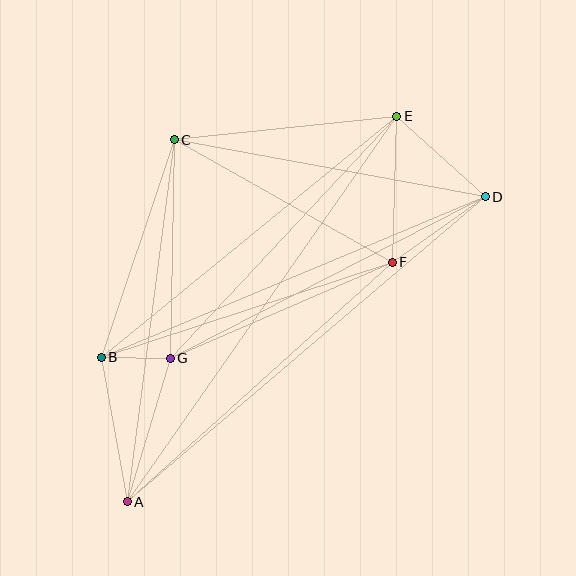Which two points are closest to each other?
Points B and G are closest to each other.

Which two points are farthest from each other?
Points A and E are farthest from each other.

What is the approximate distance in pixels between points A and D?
The distance between A and D is approximately 470 pixels.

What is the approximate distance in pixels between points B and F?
The distance between B and F is approximately 306 pixels.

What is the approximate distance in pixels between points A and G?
The distance between A and G is approximately 150 pixels.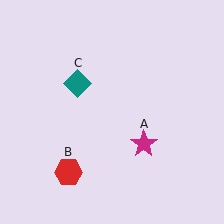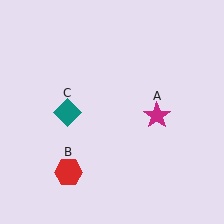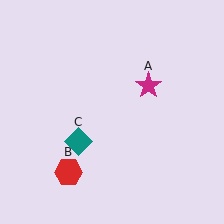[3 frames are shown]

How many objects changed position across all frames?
2 objects changed position: magenta star (object A), teal diamond (object C).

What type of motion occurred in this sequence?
The magenta star (object A), teal diamond (object C) rotated counterclockwise around the center of the scene.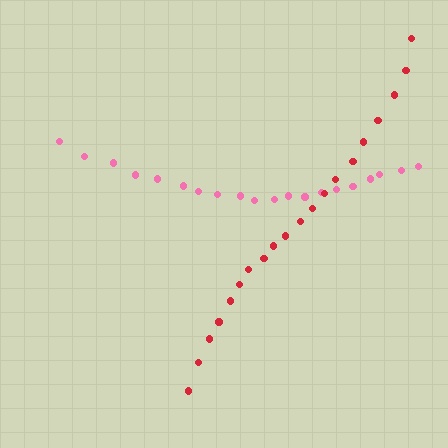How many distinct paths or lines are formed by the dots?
There are 2 distinct paths.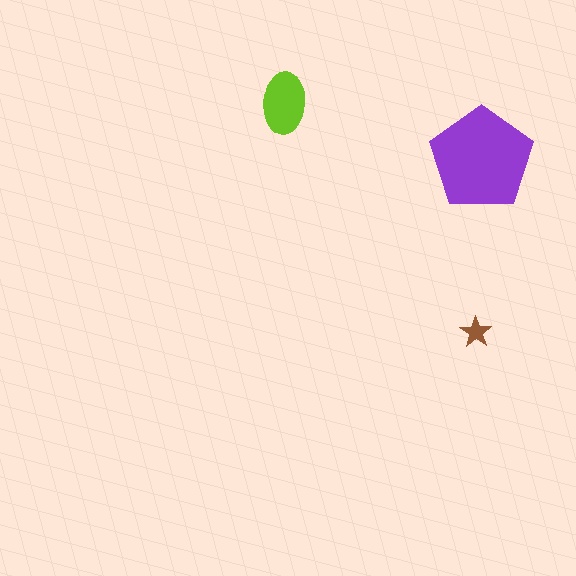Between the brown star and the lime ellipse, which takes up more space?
The lime ellipse.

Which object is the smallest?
The brown star.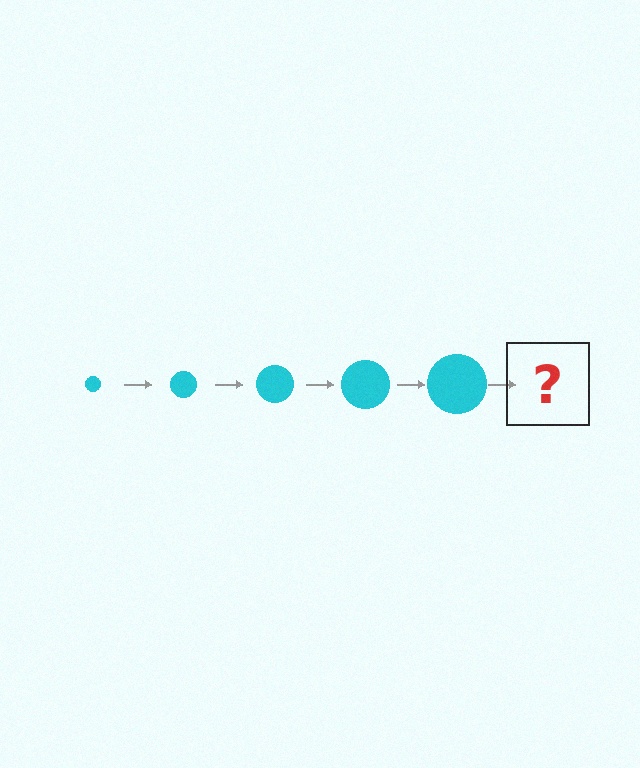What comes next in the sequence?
The next element should be a cyan circle, larger than the previous one.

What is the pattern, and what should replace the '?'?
The pattern is that the circle gets progressively larger each step. The '?' should be a cyan circle, larger than the previous one.